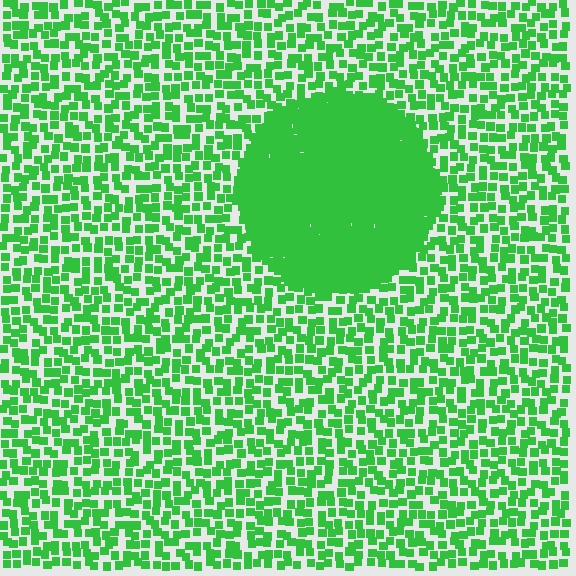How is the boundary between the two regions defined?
The boundary is defined by a change in element density (approximately 3.0x ratio). All elements are the same color, size, and shape.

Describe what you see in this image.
The image contains small green elements arranged at two different densities. A circle-shaped region is visible where the elements are more densely packed than the surrounding area.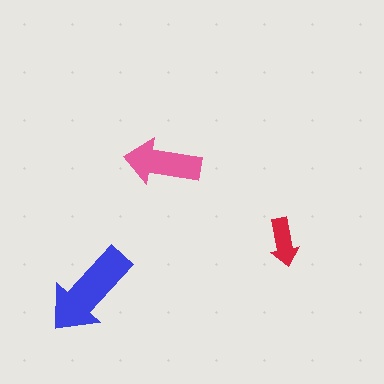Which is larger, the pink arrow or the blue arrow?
The blue one.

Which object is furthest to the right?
The red arrow is rightmost.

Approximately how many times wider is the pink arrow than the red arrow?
About 1.5 times wider.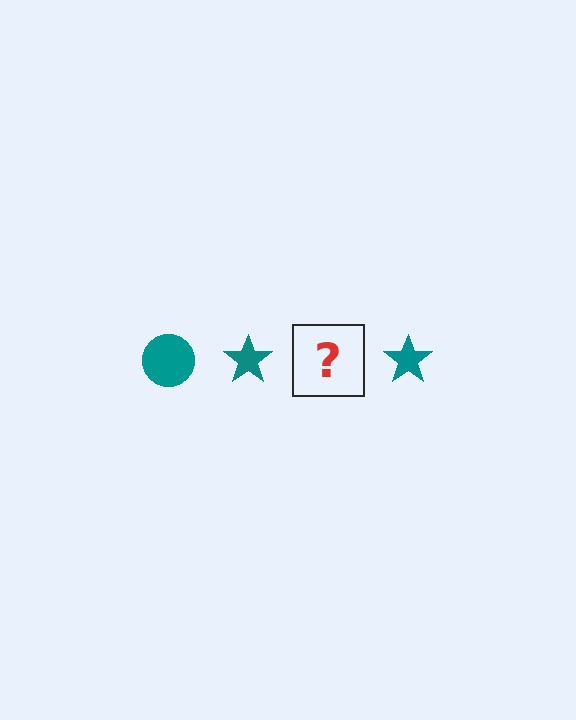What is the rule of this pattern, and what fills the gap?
The rule is that the pattern cycles through circle, star shapes in teal. The gap should be filled with a teal circle.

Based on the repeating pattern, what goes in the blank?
The blank should be a teal circle.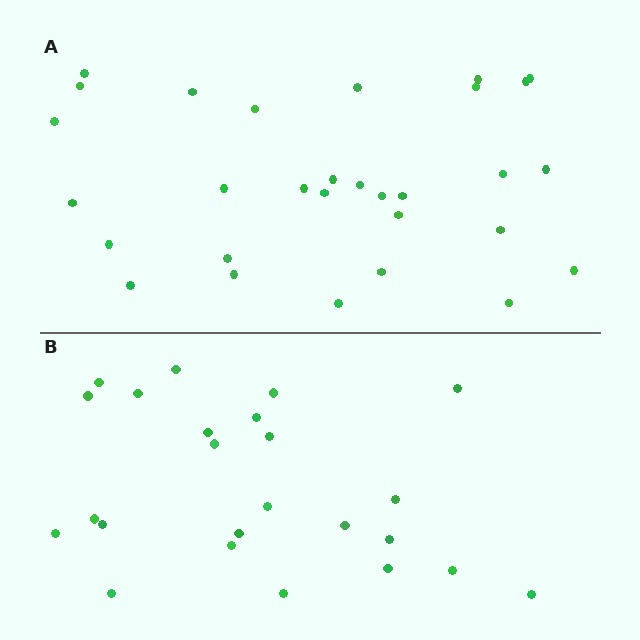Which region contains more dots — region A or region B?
Region A (the top region) has more dots.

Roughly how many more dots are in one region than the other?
Region A has about 6 more dots than region B.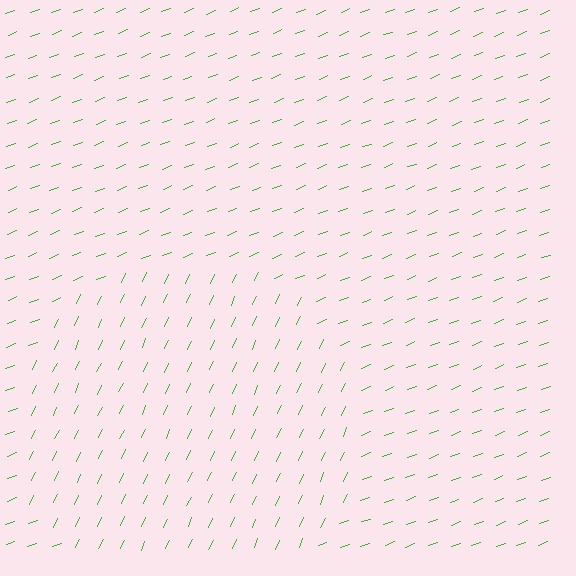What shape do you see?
I see a circle.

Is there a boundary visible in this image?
Yes, there is a texture boundary formed by a change in line orientation.